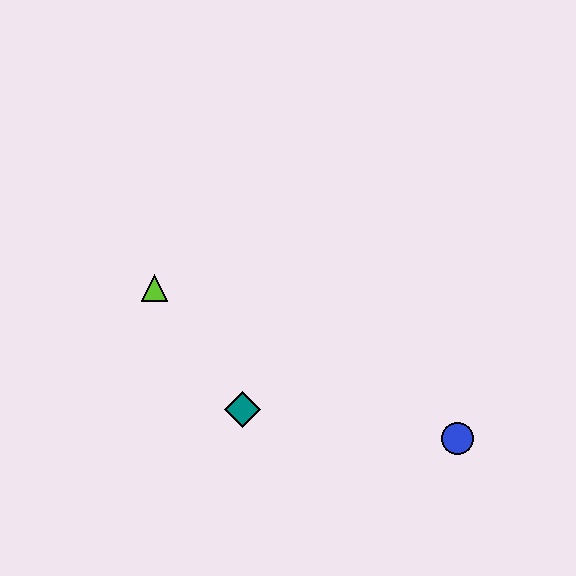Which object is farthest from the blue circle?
The lime triangle is farthest from the blue circle.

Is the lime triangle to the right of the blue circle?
No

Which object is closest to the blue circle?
The teal diamond is closest to the blue circle.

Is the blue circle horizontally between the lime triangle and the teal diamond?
No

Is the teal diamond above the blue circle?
Yes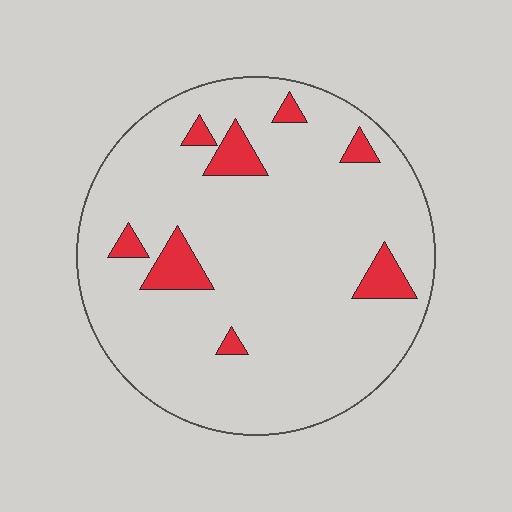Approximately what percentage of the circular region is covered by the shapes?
Approximately 10%.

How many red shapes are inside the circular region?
8.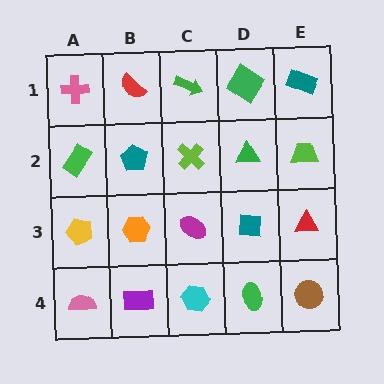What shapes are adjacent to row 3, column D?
A green triangle (row 2, column D), a green ellipse (row 4, column D), a magenta ellipse (row 3, column C), a red triangle (row 3, column E).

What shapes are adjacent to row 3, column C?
A lime cross (row 2, column C), a cyan hexagon (row 4, column C), an orange hexagon (row 3, column B), a teal square (row 3, column D).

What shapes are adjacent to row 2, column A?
A pink cross (row 1, column A), a yellow pentagon (row 3, column A), a teal pentagon (row 2, column B).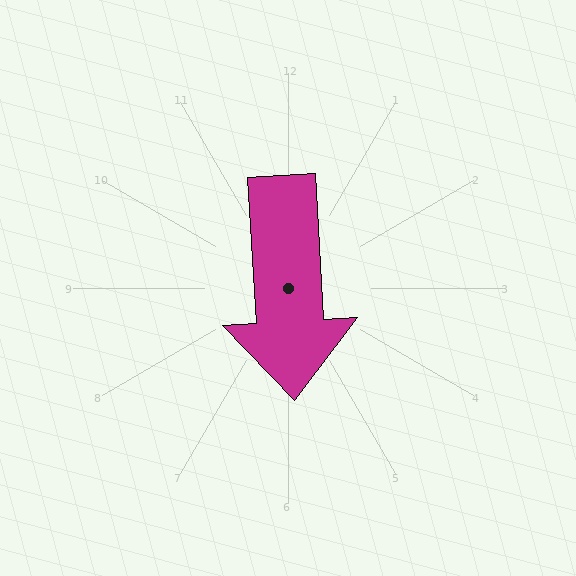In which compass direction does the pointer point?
South.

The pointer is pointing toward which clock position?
Roughly 6 o'clock.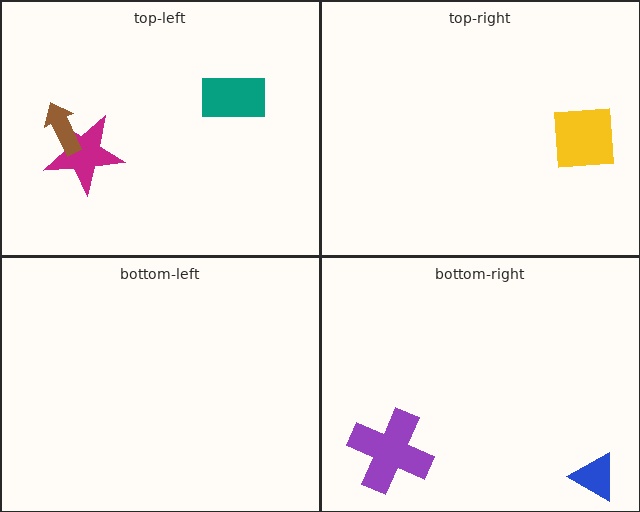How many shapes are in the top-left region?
3.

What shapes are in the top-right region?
The yellow square.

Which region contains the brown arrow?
The top-left region.